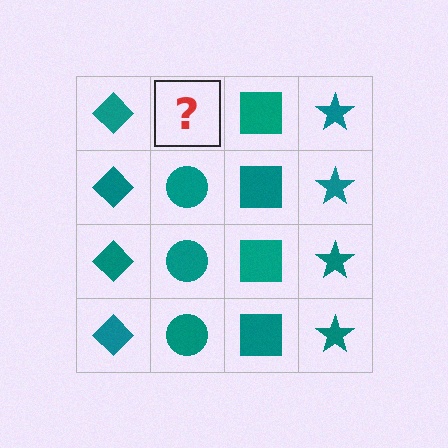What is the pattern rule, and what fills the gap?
The rule is that each column has a consistent shape. The gap should be filled with a teal circle.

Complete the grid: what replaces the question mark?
The question mark should be replaced with a teal circle.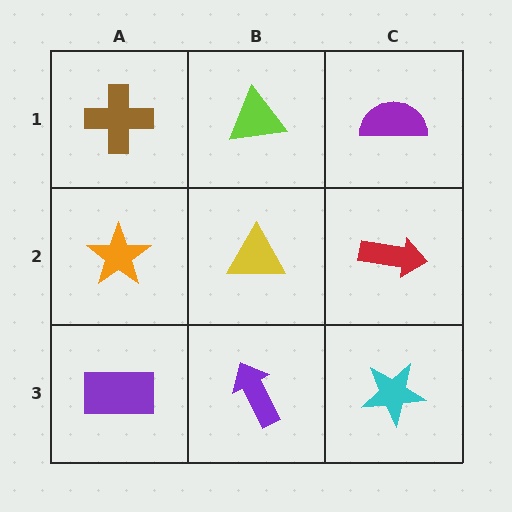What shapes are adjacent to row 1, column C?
A red arrow (row 2, column C), a lime triangle (row 1, column B).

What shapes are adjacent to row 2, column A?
A brown cross (row 1, column A), a purple rectangle (row 3, column A), a yellow triangle (row 2, column B).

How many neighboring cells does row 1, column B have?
3.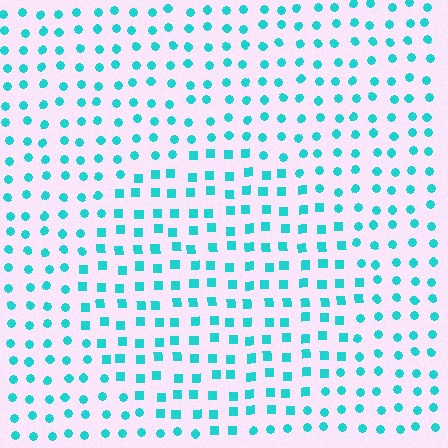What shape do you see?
I see a circle.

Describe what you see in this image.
The image is filled with small cyan elements arranged in a uniform grid. A circle-shaped region contains squares, while the surrounding area contains circles. The boundary is defined purely by the change in element shape.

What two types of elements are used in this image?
The image uses squares inside the circle region and circles outside it.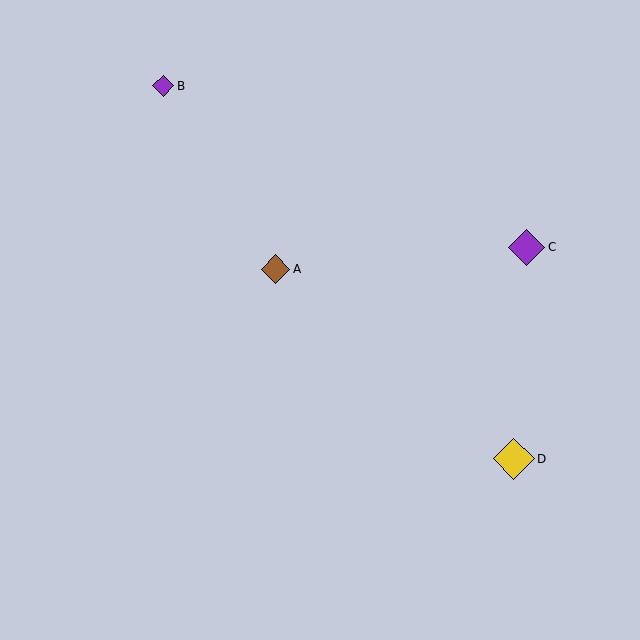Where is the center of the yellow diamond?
The center of the yellow diamond is at (514, 459).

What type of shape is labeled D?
Shape D is a yellow diamond.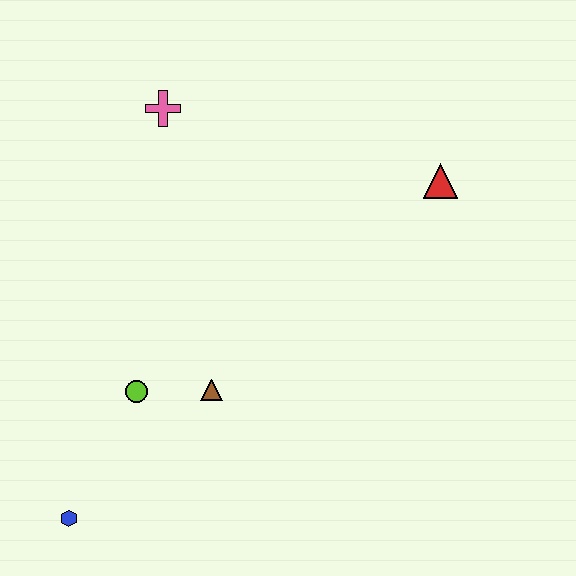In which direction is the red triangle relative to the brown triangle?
The red triangle is to the right of the brown triangle.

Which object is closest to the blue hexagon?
The lime circle is closest to the blue hexagon.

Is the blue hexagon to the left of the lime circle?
Yes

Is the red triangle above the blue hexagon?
Yes